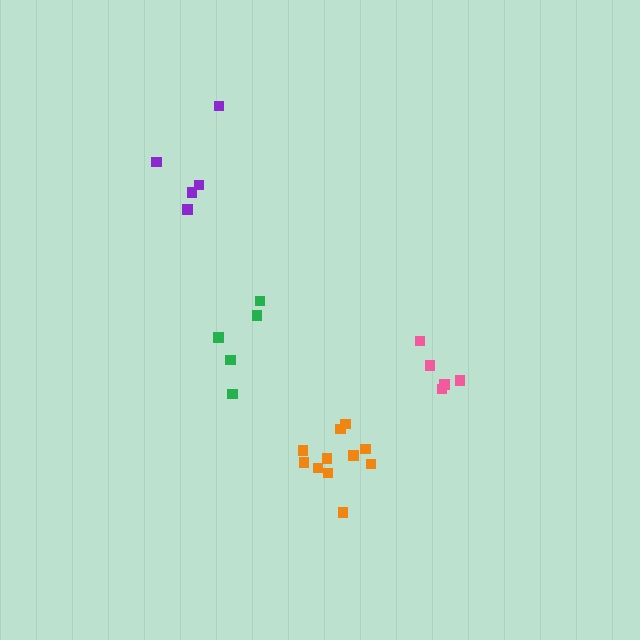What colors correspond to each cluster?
The clusters are colored: purple, green, orange, pink.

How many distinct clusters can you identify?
There are 4 distinct clusters.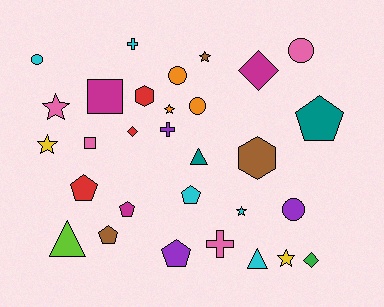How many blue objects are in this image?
There are no blue objects.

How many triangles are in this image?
There are 3 triangles.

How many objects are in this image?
There are 30 objects.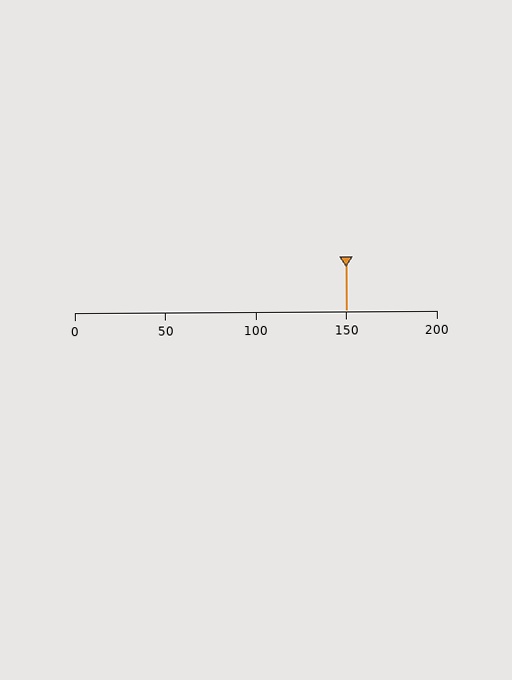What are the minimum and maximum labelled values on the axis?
The axis runs from 0 to 200.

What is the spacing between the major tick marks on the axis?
The major ticks are spaced 50 apart.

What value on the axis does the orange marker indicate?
The marker indicates approximately 150.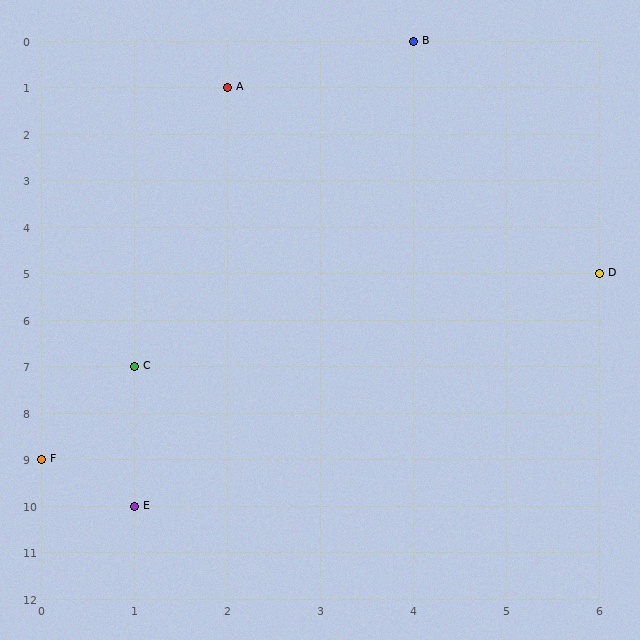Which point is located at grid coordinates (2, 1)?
Point A is at (2, 1).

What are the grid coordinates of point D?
Point D is at grid coordinates (6, 5).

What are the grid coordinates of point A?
Point A is at grid coordinates (2, 1).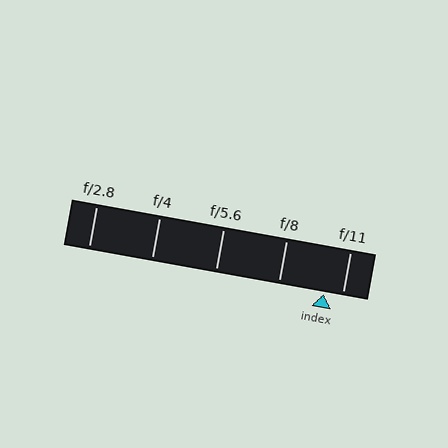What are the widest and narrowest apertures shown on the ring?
The widest aperture shown is f/2.8 and the narrowest is f/11.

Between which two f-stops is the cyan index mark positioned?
The index mark is between f/8 and f/11.